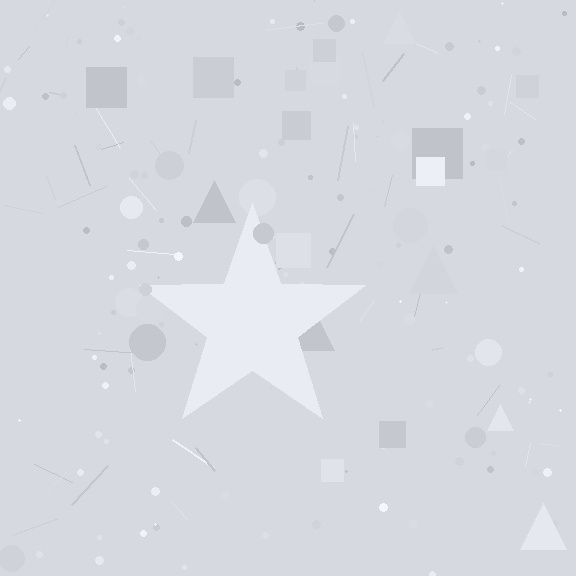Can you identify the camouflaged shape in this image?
The camouflaged shape is a star.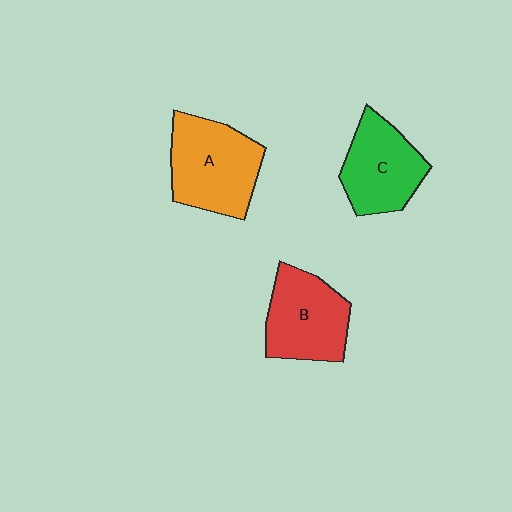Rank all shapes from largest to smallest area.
From largest to smallest: A (orange), B (red), C (green).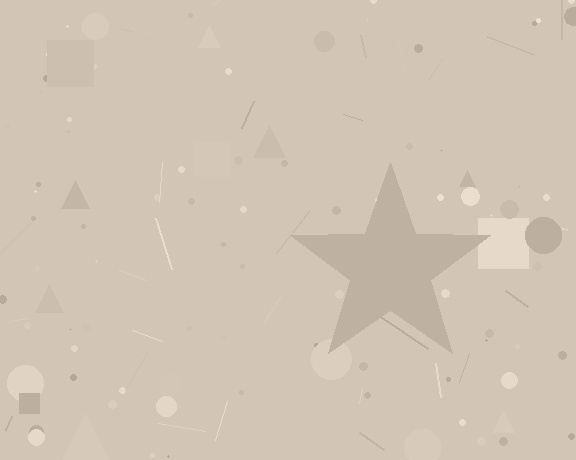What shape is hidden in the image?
A star is hidden in the image.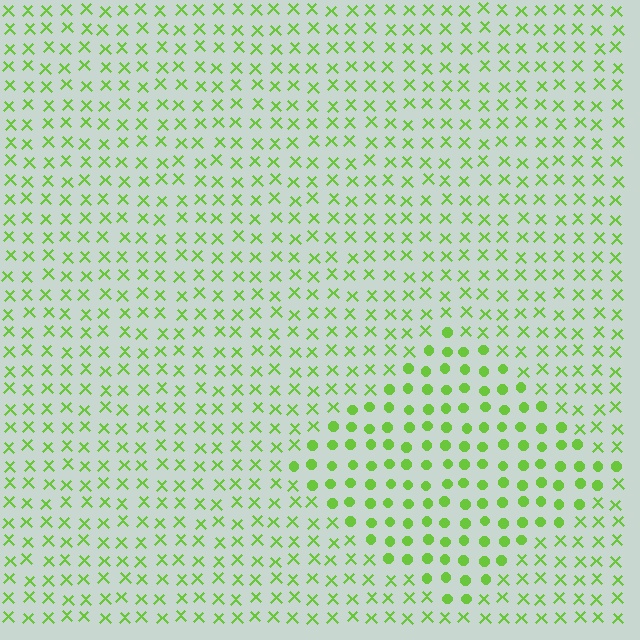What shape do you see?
I see a diamond.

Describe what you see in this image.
The image is filled with small lime elements arranged in a uniform grid. A diamond-shaped region contains circles, while the surrounding area contains X marks. The boundary is defined purely by the change in element shape.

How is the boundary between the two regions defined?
The boundary is defined by a change in element shape: circles inside vs. X marks outside. All elements share the same color and spacing.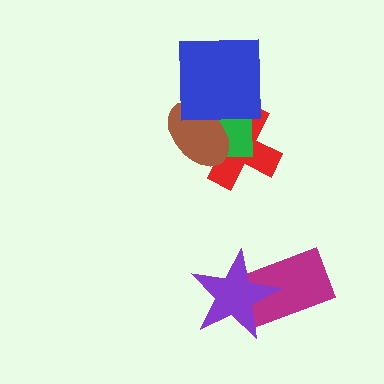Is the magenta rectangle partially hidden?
Yes, it is partially covered by another shape.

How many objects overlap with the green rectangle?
3 objects overlap with the green rectangle.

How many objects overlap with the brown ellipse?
3 objects overlap with the brown ellipse.